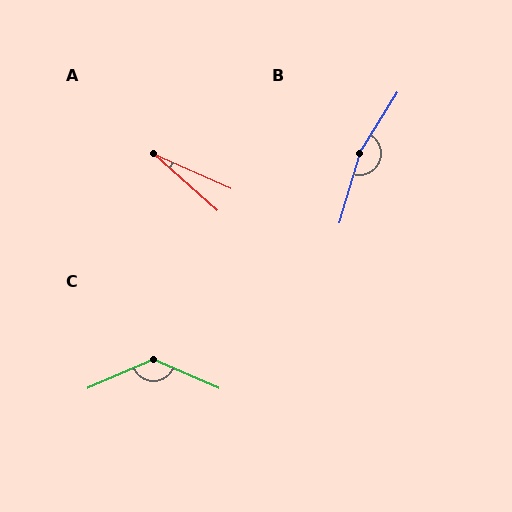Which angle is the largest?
B, at approximately 164 degrees.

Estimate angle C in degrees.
Approximately 133 degrees.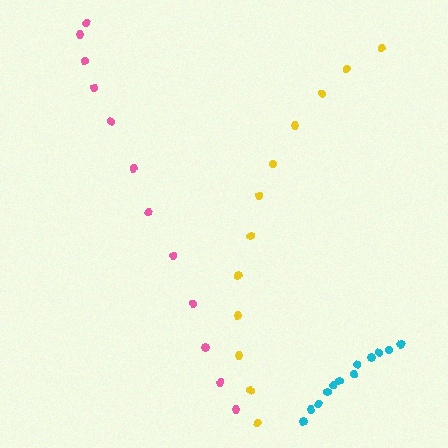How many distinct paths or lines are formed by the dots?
There are 3 distinct paths.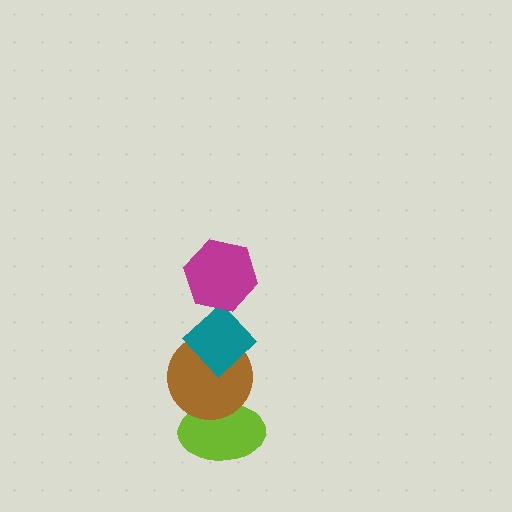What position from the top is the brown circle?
The brown circle is 3rd from the top.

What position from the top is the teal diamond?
The teal diamond is 2nd from the top.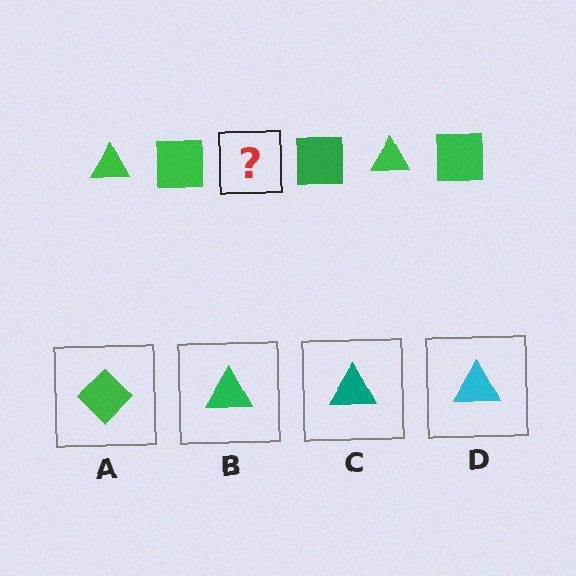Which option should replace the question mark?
Option B.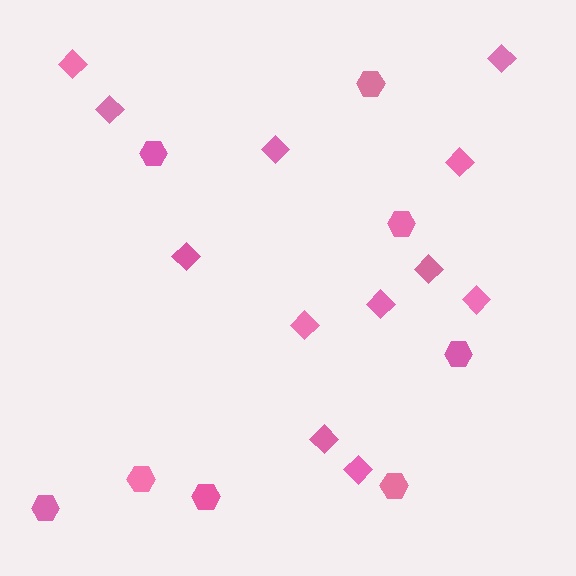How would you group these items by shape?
There are 2 groups: one group of diamonds (12) and one group of hexagons (8).